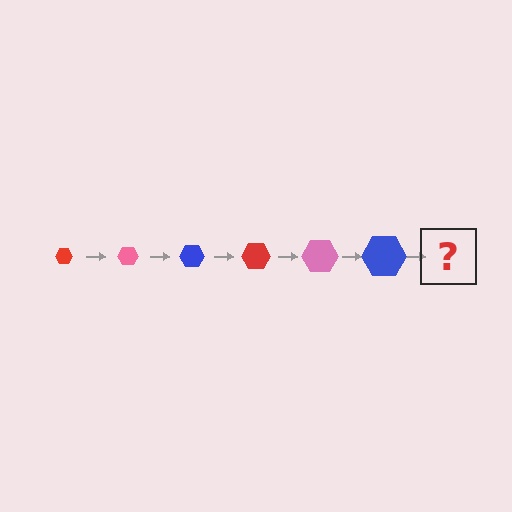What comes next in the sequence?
The next element should be a red hexagon, larger than the previous one.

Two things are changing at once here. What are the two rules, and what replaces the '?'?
The two rules are that the hexagon grows larger each step and the color cycles through red, pink, and blue. The '?' should be a red hexagon, larger than the previous one.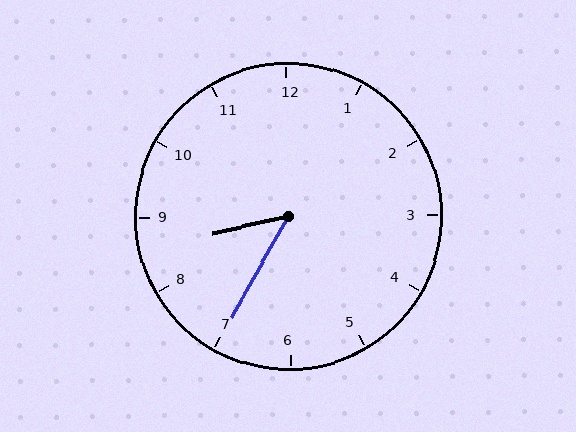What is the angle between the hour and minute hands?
Approximately 48 degrees.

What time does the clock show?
8:35.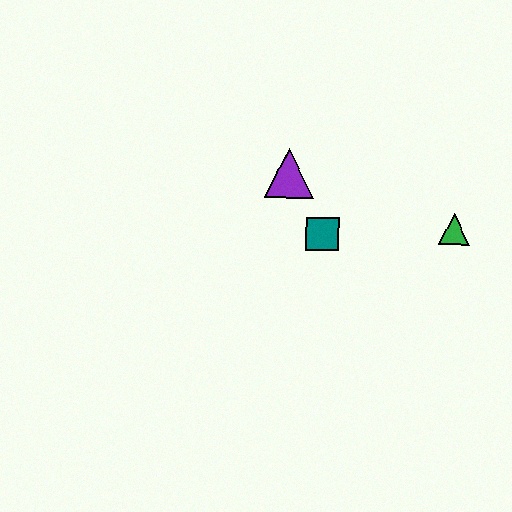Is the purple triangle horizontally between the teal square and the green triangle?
No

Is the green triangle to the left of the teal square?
No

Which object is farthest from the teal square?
The green triangle is farthest from the teal square.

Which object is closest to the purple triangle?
The teal square is closest to the purple triangle.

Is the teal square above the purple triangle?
No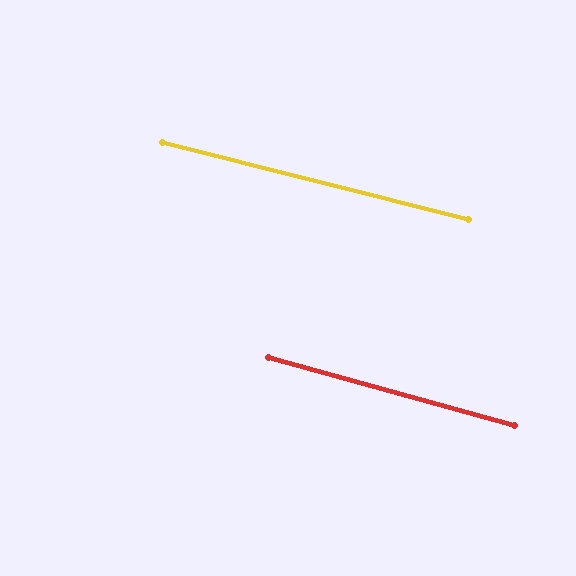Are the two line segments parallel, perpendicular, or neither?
Parallel — their directions differ by only 1.2°.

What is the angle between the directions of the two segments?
Approximately 1 degree.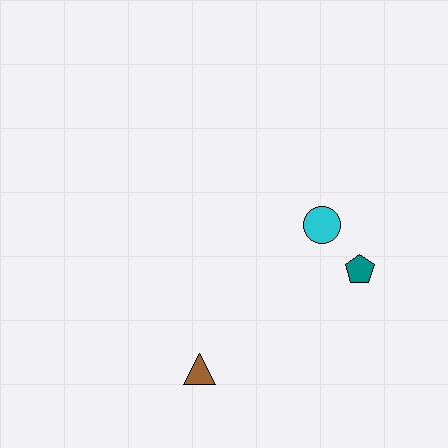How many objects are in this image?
There are 3 objects.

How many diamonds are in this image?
There are no diamonds.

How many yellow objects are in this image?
There are no yellow objects.